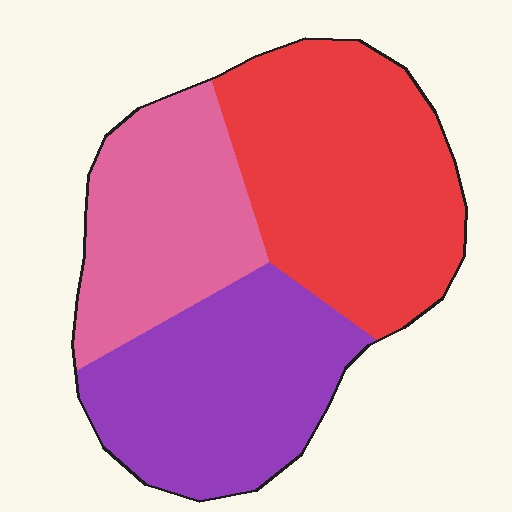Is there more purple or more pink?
Purple.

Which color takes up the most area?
Red, at roughly 40%.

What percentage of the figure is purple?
Purple covers 33% of the figure.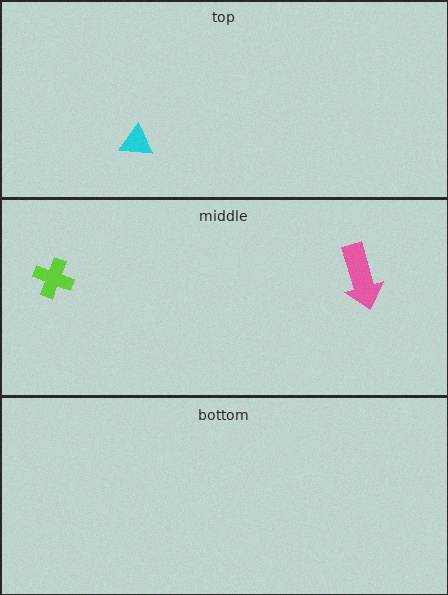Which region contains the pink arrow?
The middle region.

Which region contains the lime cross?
The middle region.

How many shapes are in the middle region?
2.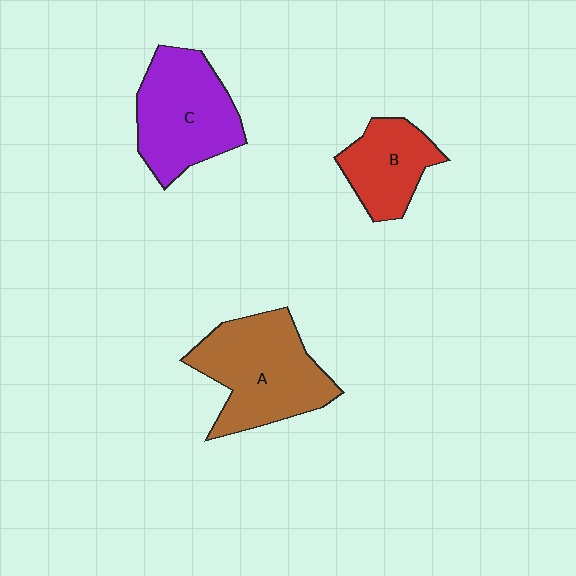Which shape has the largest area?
Shape A (brown).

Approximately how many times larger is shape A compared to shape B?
Approximately 1.7 times.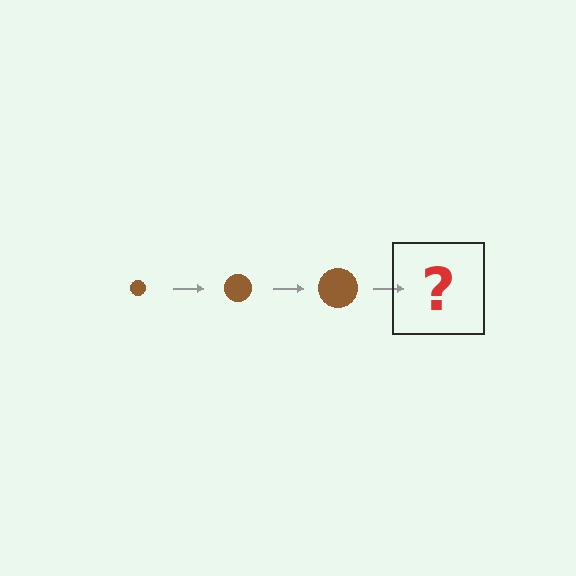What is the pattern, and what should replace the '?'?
The pattern is that the circle gets progressively larger each step. The '?' should be a brown circle, larger than the previous one.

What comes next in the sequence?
The next element should be a brown circle, larger than the previous one.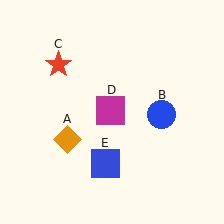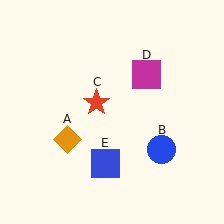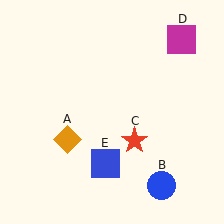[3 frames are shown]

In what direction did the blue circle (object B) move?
The blue circle (object B) moved down.